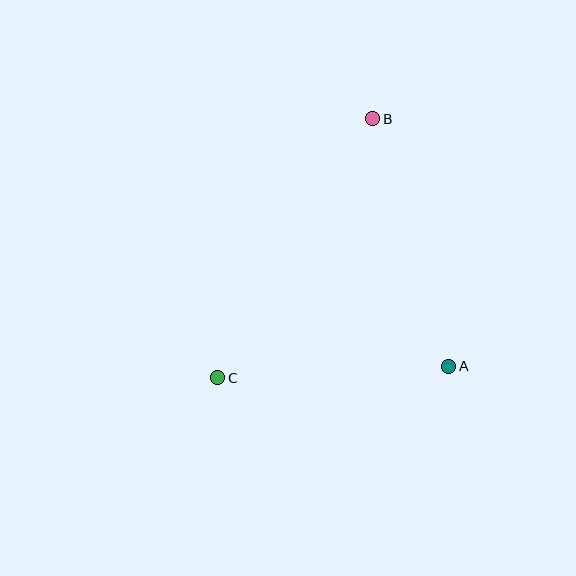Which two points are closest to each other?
Points A and C are closest to each other.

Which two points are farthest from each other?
Points B and C are farthest from each other.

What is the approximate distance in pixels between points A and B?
The distance between A and B is approximately 259 pixels.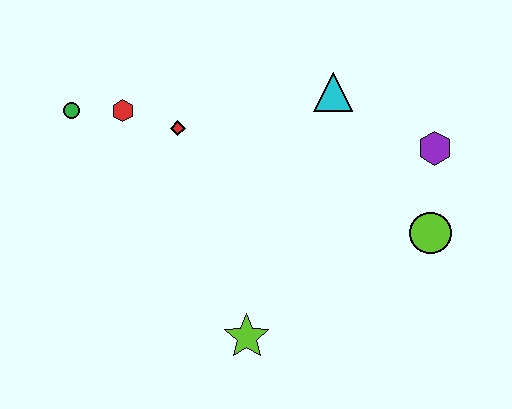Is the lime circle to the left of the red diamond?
No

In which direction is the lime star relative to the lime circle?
The lime star is to the left of the lime circle.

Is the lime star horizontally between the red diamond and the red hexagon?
No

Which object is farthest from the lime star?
The green circle is farthest from the lime star.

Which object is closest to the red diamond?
The red hexagon is closest to the red diamond.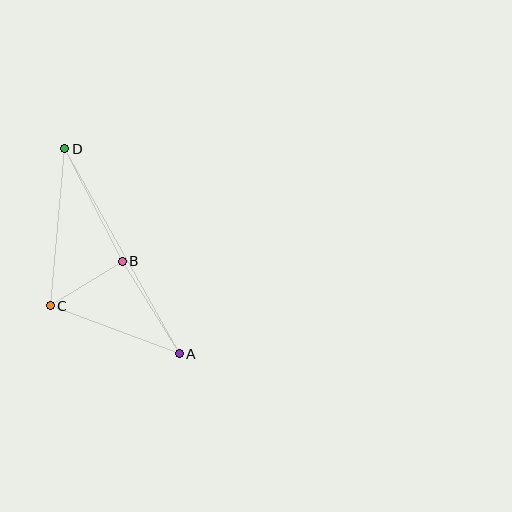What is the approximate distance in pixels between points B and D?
The distance between B and D is approximately 126 pixels.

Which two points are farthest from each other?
Points A and D are farthest from each other.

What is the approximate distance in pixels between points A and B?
The distance between A and B is approximately 109 pixels.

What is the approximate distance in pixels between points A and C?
The distance between A and C is approximately 138 pixels.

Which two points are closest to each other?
Points B and C are closest to each other.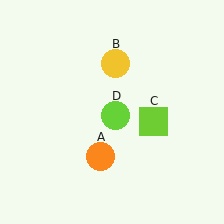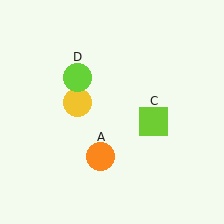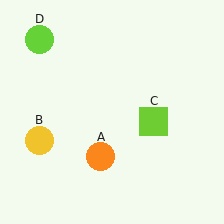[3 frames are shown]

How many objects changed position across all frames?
2 objects changed position: yellow circle (object B), lime circle (object D).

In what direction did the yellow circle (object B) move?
The yellow circle (object B) moved down and to the left.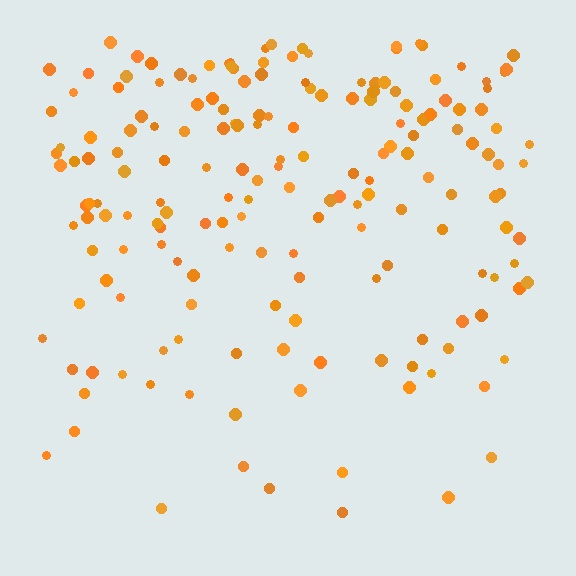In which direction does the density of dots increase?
From bottom to top, with the top side densest.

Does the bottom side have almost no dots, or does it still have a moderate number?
Still a moderate number, just noticeably fewer than the top.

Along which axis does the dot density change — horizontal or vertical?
Vertical.